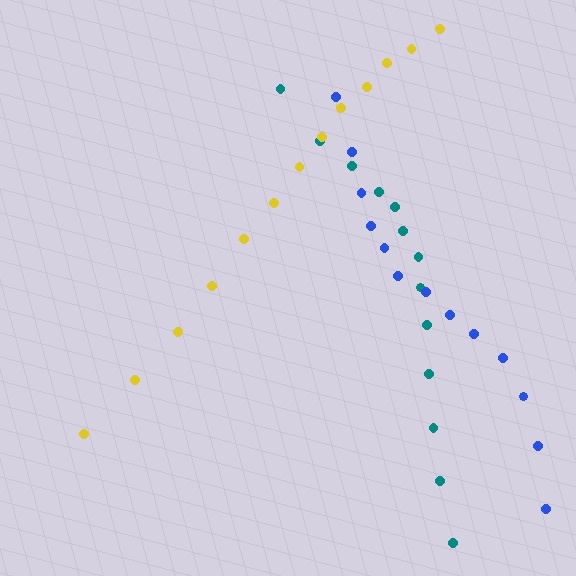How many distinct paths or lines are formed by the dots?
There are 3 distinct paths.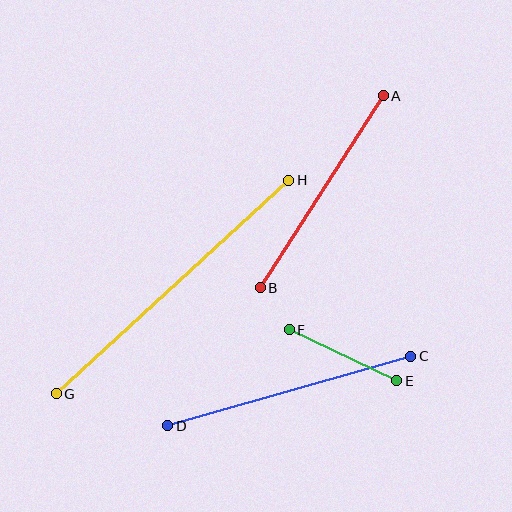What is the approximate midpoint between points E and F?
The midpoint is at approximately (343, 355) pixels.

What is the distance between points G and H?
The distance is approximately 316 pixels.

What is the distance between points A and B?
The distance is approximately 228 pixels.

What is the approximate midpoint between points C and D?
The midpoint is at approximately (289, 391) pixels.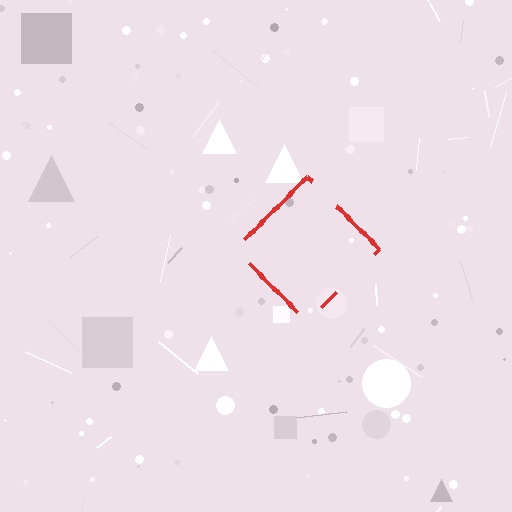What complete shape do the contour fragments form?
The contour fragments form a diamond.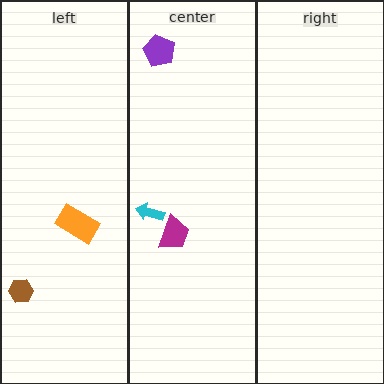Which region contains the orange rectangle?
The left region.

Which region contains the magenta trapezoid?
The center region.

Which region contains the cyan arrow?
The center region.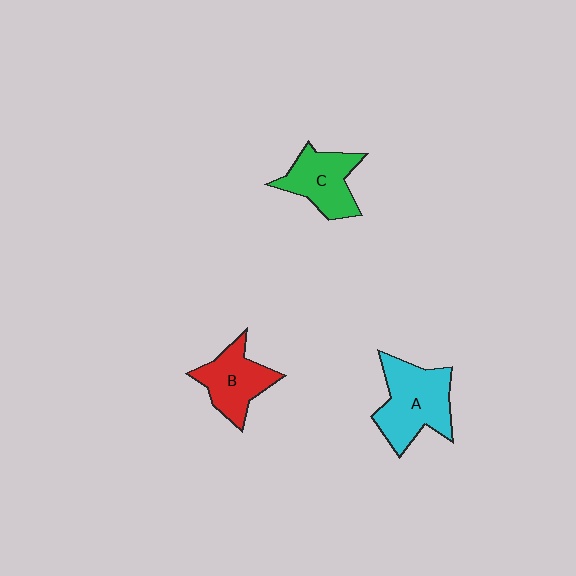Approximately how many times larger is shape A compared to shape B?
Approximately 1.3 times.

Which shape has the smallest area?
Shape B (red).